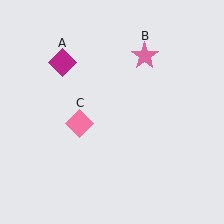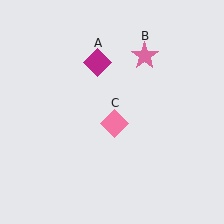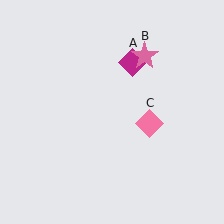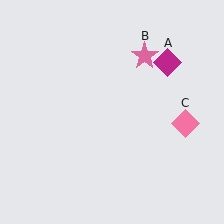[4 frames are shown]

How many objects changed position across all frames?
2 objects changed position: magenta diamond (object A), pink diamond (object C).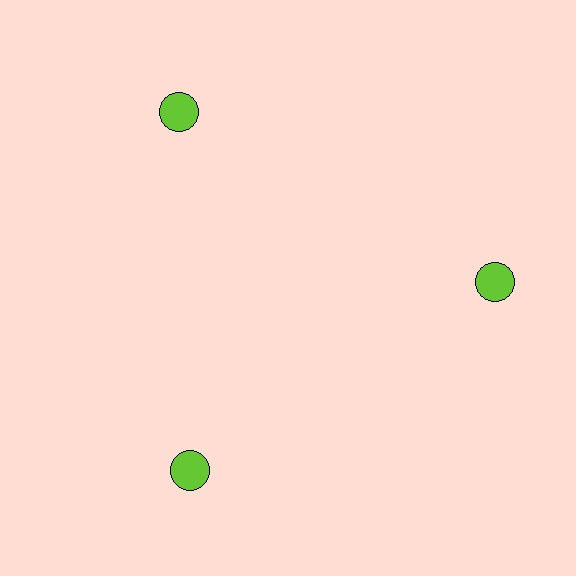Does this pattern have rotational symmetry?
Yes, this pattern has 3-fold rotational symmetry. It looks the same after rotating 120 degrees around the center.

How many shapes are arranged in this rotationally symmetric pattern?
There are 3 shapes, arranged in 3 groups of 1.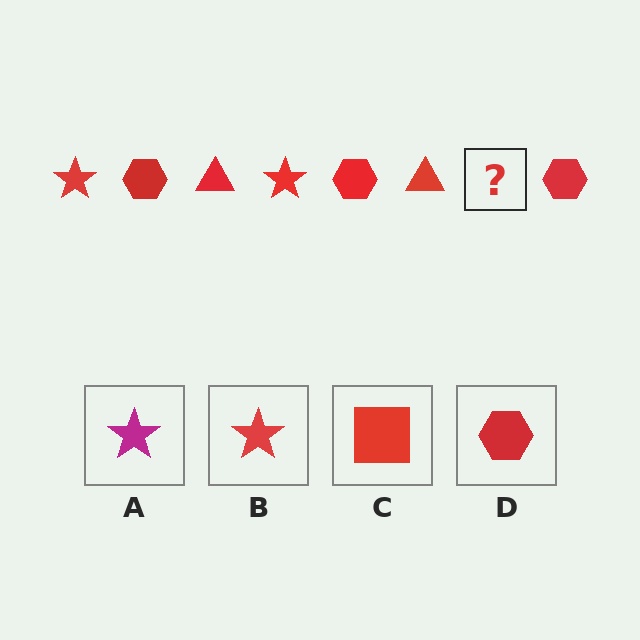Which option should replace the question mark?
Option B.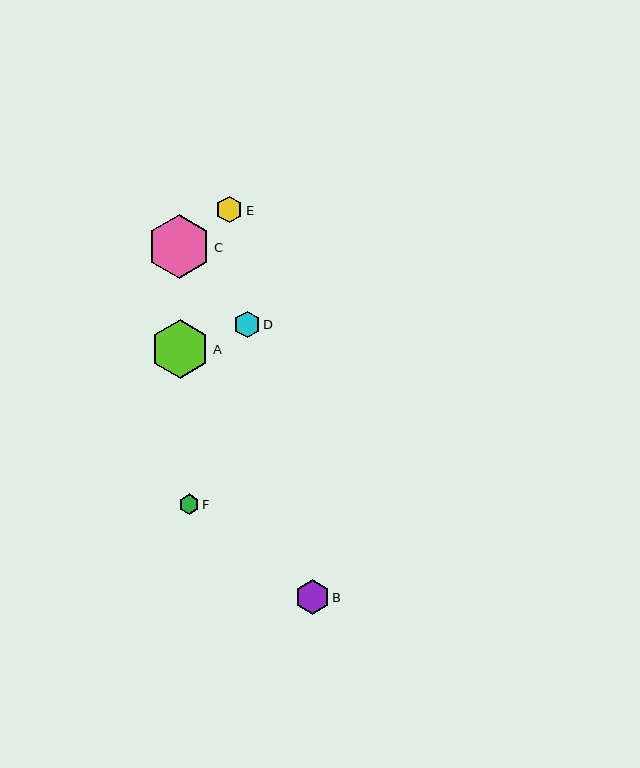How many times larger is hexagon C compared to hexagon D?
Hexagon C is approximately 2.4 times the size of hexagon D.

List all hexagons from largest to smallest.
From largest to smallest: C, A, B, E, D, F.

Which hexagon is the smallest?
Hexagon F is the smallest with a size of approximately 20 pixels.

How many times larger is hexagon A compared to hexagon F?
Hexagon A is approximately 2.9 times the size of hexagon F.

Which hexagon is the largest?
Hexagon C is the largest with a size of approximately 64 pixels.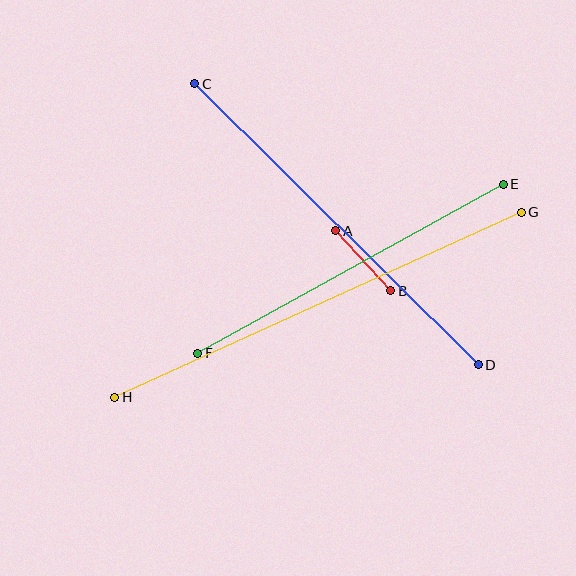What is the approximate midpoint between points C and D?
The midpoint is at approximately (337, 224) pixels.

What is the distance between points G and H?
The distance is approximately 447 pixels.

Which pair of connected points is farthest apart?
Points G and H are farthest apart.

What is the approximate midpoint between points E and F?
The midpoint is at approximately (351, 269) pixels.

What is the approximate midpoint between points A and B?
The midpoint is at approximately (363, 261) pixels.